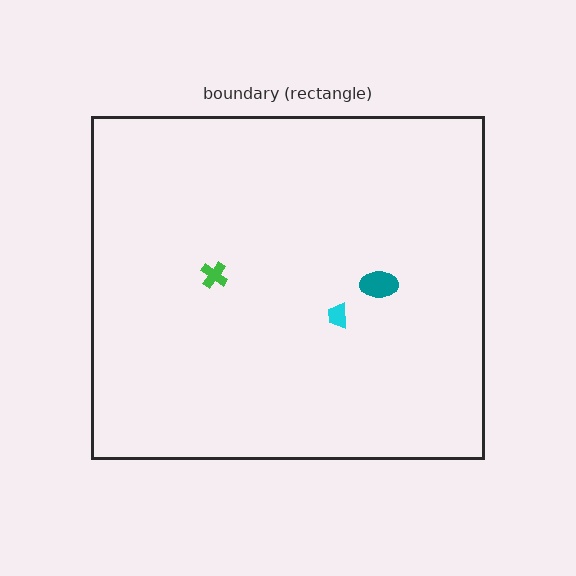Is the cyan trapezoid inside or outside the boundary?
Inside.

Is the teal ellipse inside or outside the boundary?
Inside.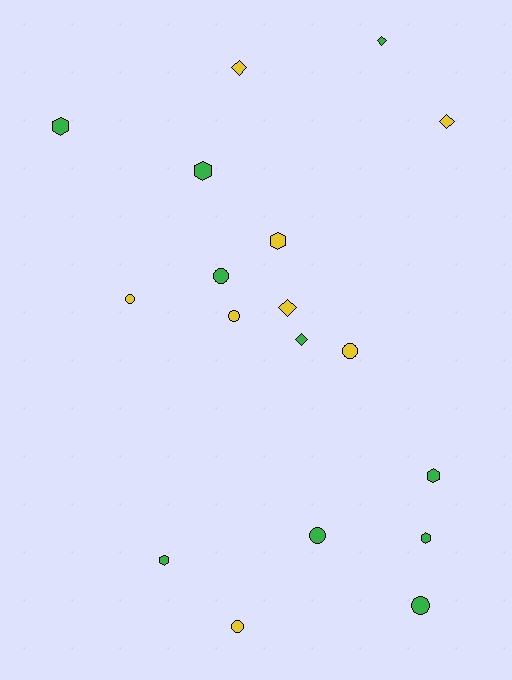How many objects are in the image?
There are 18 objects.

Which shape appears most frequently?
Circle, with 7 objects.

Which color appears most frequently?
Green, with 10 objects.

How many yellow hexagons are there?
There is 1 yellow hexagon.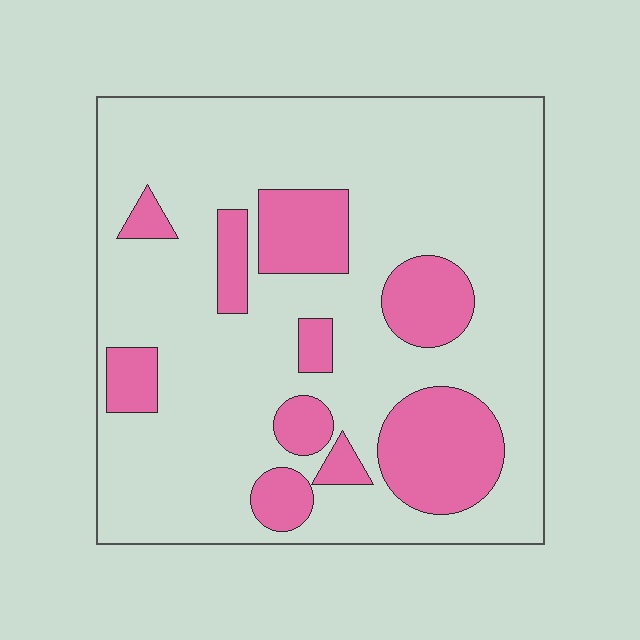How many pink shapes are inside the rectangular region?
10.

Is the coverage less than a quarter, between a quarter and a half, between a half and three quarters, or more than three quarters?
Less than a quarter.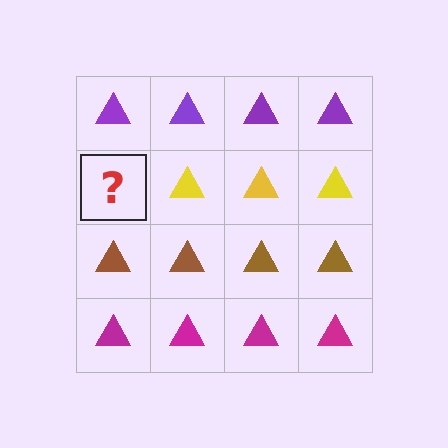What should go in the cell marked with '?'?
The missing cell should contain a yellow triangle.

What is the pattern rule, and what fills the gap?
The rule is that each row has a consistent color. The gap should be filled with a yellow triangle.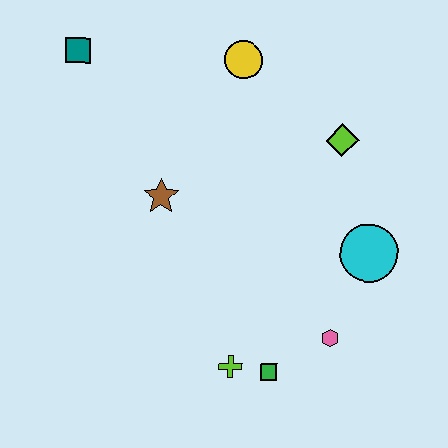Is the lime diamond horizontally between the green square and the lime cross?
No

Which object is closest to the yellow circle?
The lime diamond is closest to the yellow circle.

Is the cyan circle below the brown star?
Yes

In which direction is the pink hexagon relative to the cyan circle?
The pink hexagon is below the cyan circle.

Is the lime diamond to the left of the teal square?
No